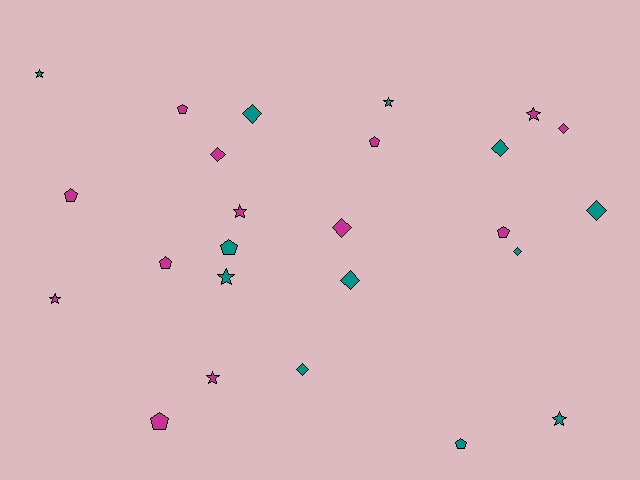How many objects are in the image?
There are 25 objects.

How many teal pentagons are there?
There are 2 teal pentagons.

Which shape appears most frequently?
Diamond, with 9 objects.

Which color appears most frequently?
Magenta, with 13 objects.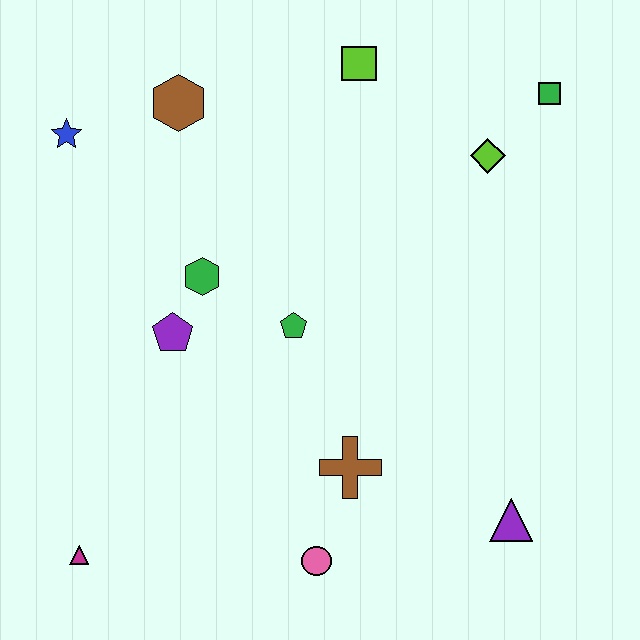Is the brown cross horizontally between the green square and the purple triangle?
No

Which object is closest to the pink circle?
The brown cross is closest to the pink circle.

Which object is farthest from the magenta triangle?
The green square is farthest from the magenta triangle.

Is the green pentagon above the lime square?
No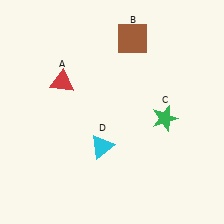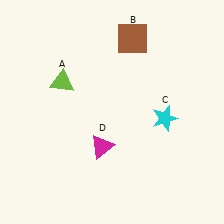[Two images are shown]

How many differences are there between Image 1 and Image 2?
There are 3 differences between the two images.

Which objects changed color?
A changed from red to lime. C changed from green to cyan. D changed from cyan to magenta.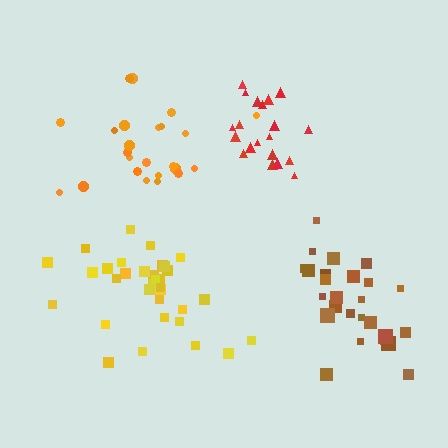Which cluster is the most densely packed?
Red.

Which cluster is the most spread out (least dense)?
Orange.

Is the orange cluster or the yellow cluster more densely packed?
Yellow.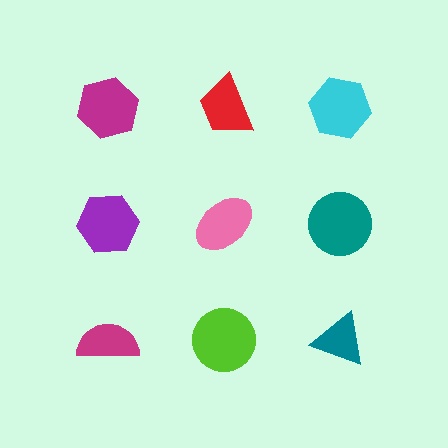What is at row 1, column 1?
A magenta hexagon.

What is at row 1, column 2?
A red trapezoid.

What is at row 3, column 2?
A lime circle.